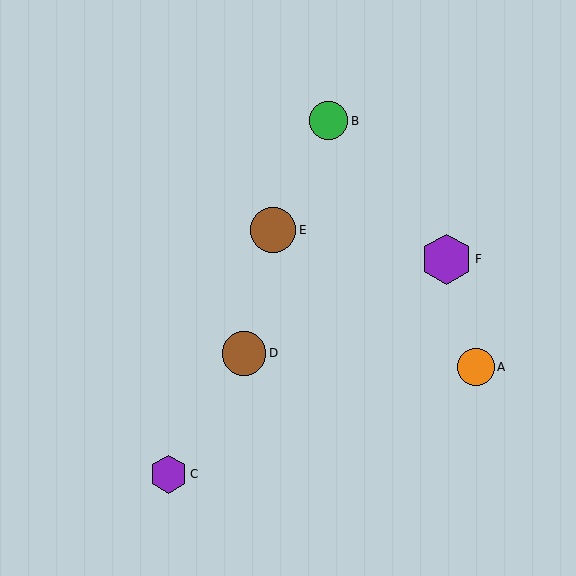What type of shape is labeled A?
Shape A is an orange circle.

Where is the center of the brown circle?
The center of the brown circle is at (273, 230).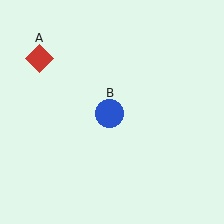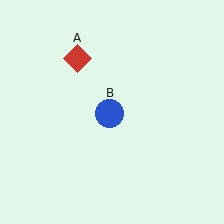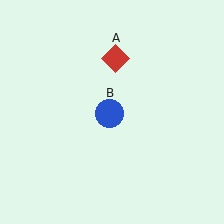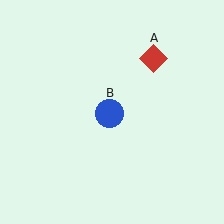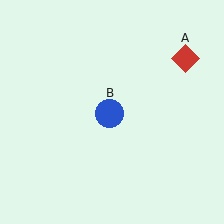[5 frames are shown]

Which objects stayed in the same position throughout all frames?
Blue circle (object B) remained stationary.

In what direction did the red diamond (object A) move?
The red diamond (object A) moved right.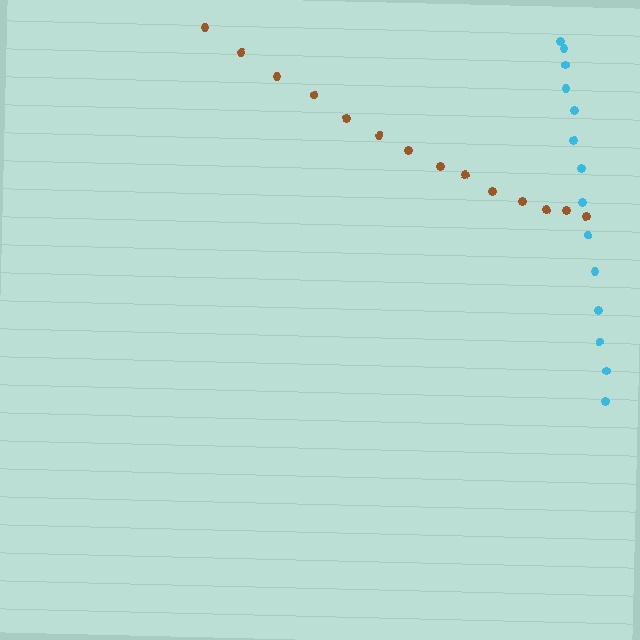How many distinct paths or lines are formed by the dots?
There are 2 distinct paths.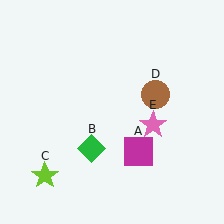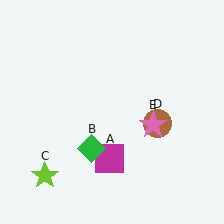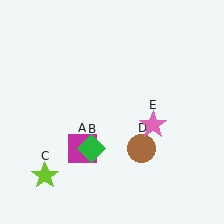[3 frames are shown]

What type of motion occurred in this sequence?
The magenta square (object A), brown circle (object D) rotated clockwise around the center of the scene.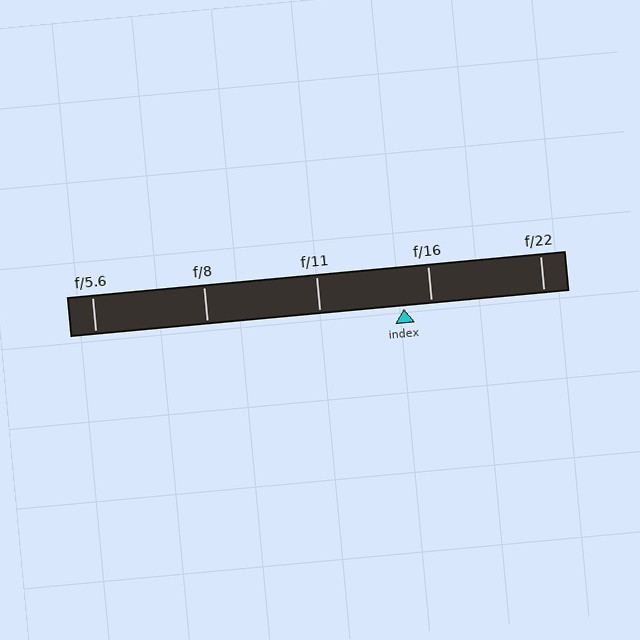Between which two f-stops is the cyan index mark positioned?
The index mark is between f/11 and f/16.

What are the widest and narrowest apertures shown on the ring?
The widest aperture shown is f/5.6 and the narrowest is f/22.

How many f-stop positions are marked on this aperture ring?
There are 5 f-stop positions marked.